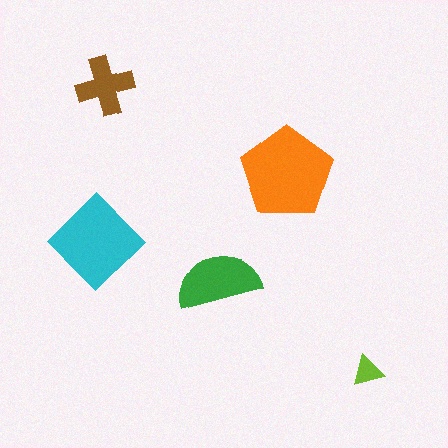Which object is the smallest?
The lime triangle.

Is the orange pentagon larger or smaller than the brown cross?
Larger.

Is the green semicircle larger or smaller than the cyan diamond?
Smaller.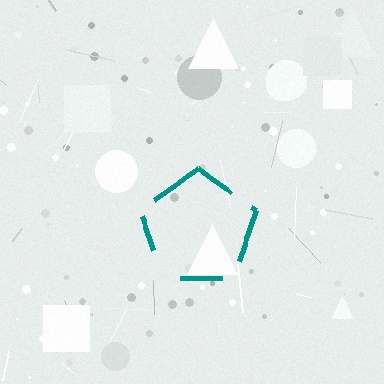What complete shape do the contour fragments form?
The contour fragments form a pentagon.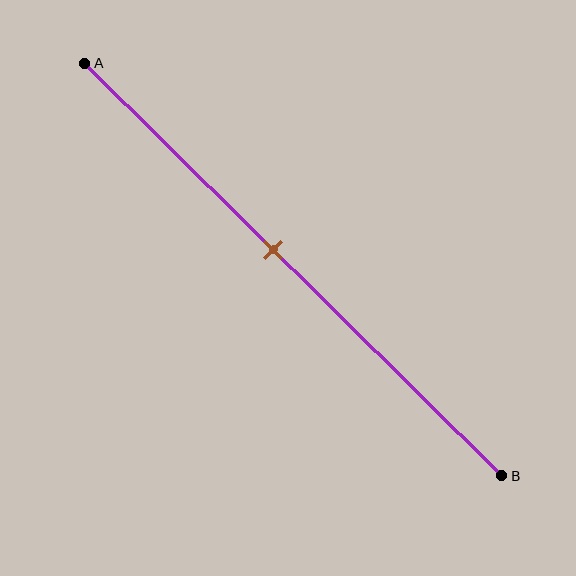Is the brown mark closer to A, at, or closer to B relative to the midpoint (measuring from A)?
The brown mark is closer to point A than the midpoint of segment AB.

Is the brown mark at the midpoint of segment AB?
No, the mark is at about 45% from A, not at the 50% midpoint.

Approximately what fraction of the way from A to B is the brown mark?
The brown mark is approximately 45% of the way from A to B.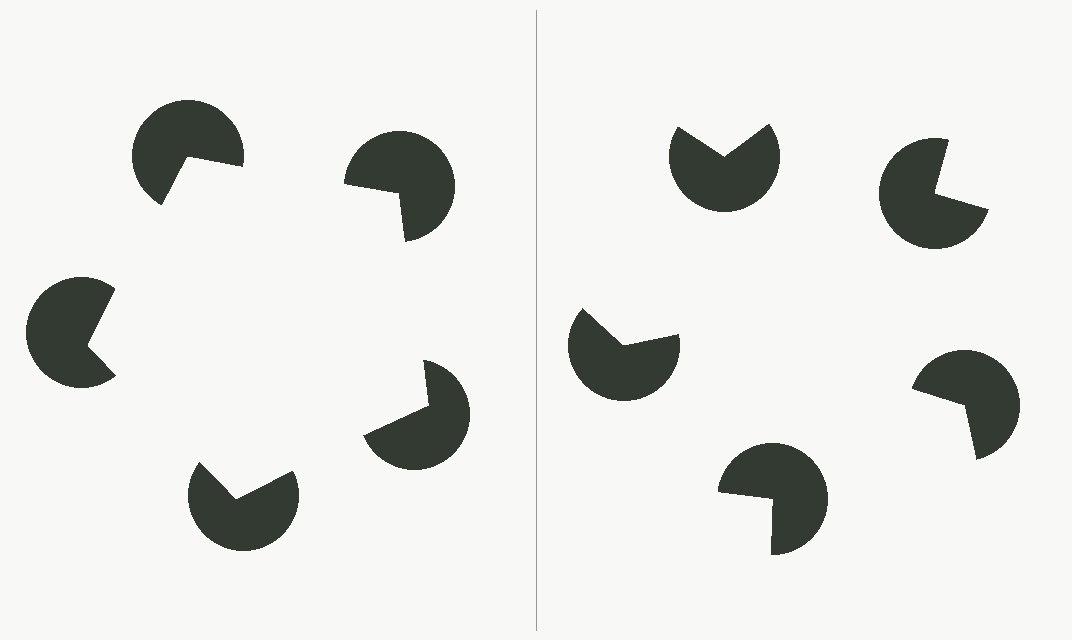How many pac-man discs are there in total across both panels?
10 — 5 on each side.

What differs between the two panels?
The pac-man discs are positioned identically on both sides; only the wedge orientations differ. On the left they align to a pentagon; on the right they are misaligned.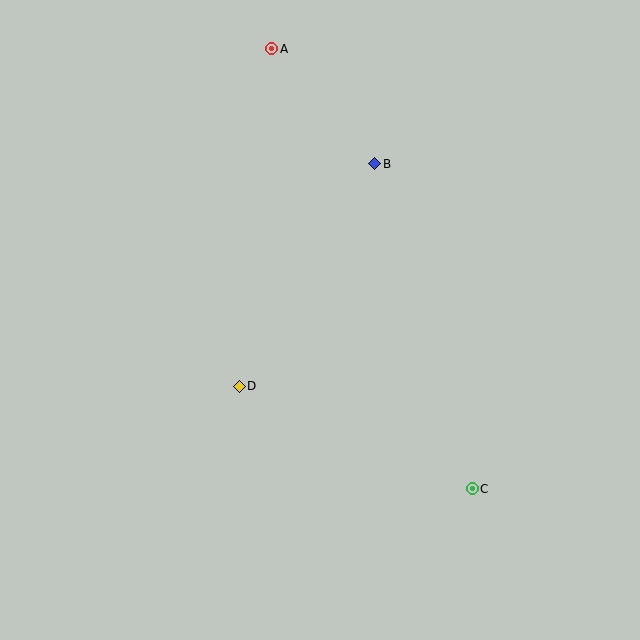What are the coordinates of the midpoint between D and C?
The midpoint between D and C is at (356, 438).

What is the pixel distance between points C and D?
The distance between C and D is 254 pixels.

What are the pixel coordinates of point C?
Point C is at (472, 489).